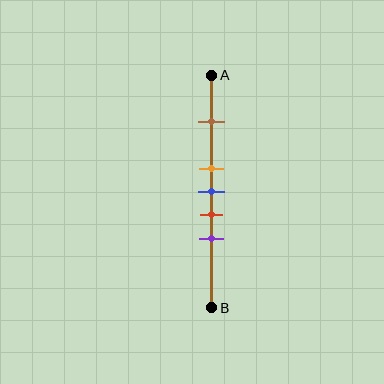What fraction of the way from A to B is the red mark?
The red mark is approximately 60% (0.6) of the way from A to B.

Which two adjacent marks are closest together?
The orange and blue marks are the closest adjacent pair.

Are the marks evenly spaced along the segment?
No, the marks are not evenly spaced.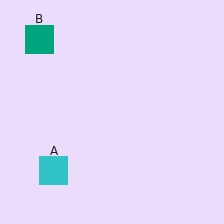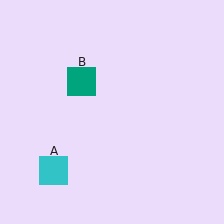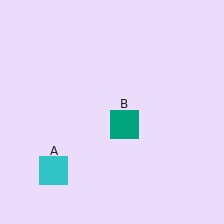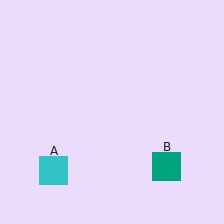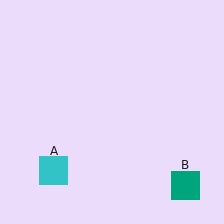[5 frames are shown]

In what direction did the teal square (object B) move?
The teal square (object B) moved down and to the right.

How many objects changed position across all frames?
1 object changed position: teal square (object B).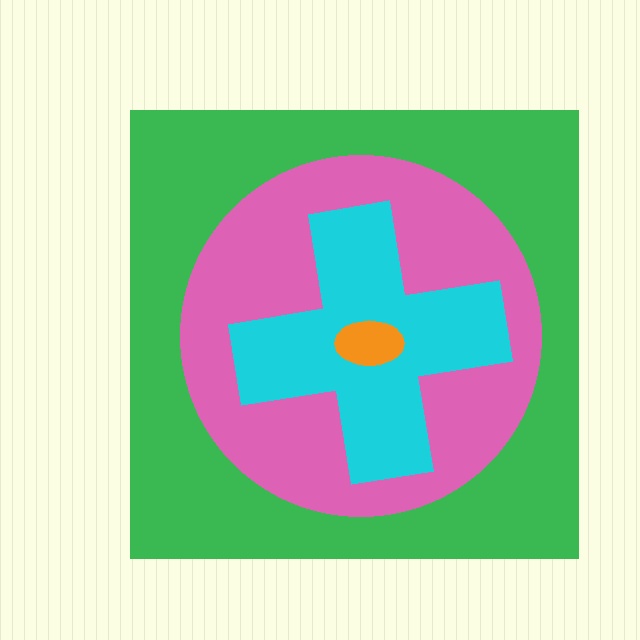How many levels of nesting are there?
4.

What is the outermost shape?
The green square.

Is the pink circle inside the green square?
Yes.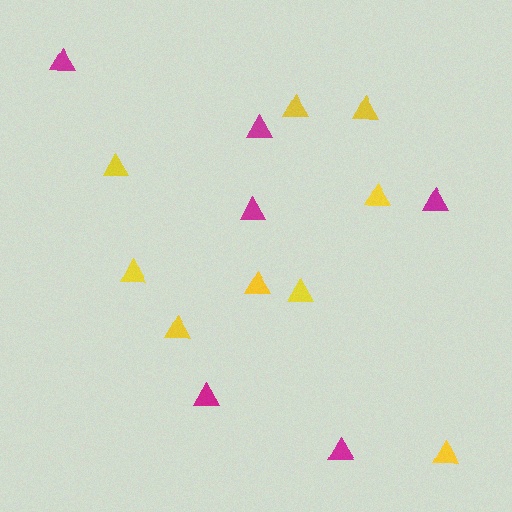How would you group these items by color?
There are 2 groups: one group of magenta triangles (6) and one group of yellow triangles (9).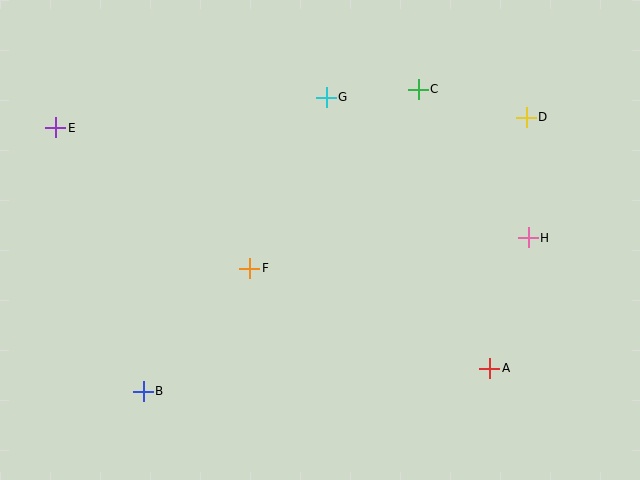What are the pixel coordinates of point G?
Point G is at (326, 97).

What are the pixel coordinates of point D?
Point D is at (526, 117).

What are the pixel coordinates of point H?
Point H is at (528, 238).